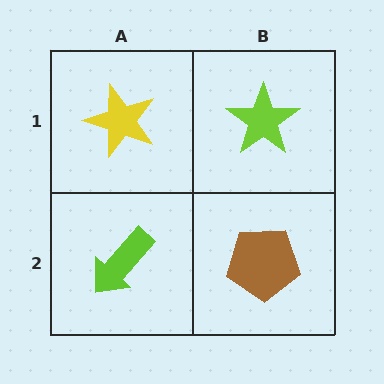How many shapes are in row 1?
2 shapes.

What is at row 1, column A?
A yellow star.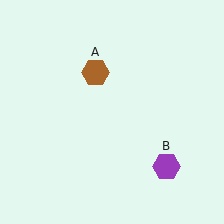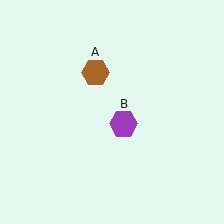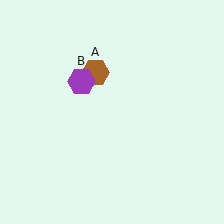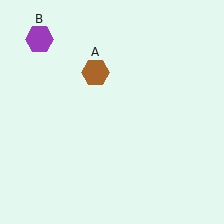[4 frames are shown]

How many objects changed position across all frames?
1 object changed position: purple hexagon (object B).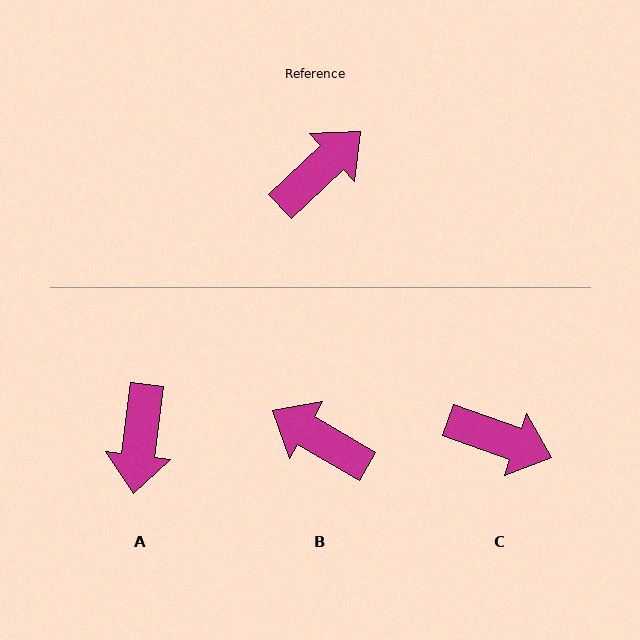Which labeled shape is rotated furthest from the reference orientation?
A, about 140 degrees away.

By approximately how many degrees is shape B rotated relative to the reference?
Approximately 106 degrees counter-clockwise.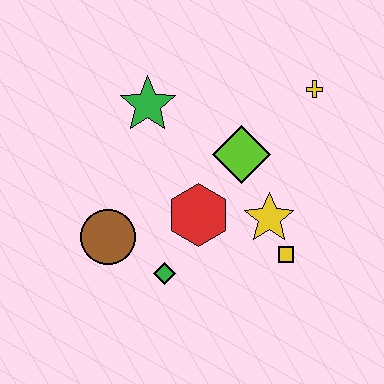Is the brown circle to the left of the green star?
Yes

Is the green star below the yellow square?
No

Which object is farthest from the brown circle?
The yellow cross is farthest from the brown circle.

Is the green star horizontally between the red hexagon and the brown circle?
Yes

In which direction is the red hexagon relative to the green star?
The red hexagon is below the green star.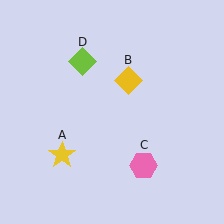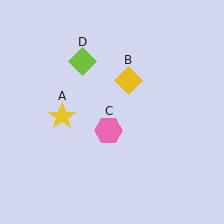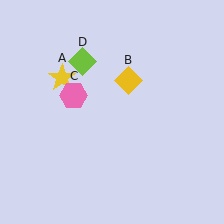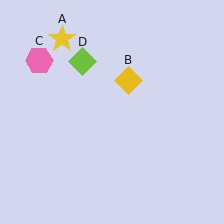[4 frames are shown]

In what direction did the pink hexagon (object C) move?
The pink hexagon (object C) moved up and to the left.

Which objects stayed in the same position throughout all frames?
Yellow diamond (object B) and lime diamond (object D) remained stationary.